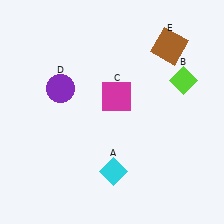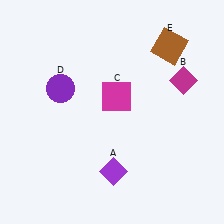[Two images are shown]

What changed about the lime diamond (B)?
In Image 1, B is lime. In Image 2, it changed to magenta.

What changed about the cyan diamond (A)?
In Image 1, A is cyan. In Image 2, it changed to purple.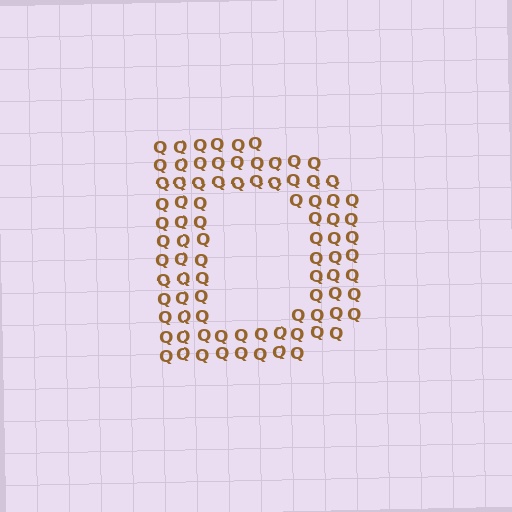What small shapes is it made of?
It is made of small letter Q's.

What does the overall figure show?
The overall figure shows the letter D.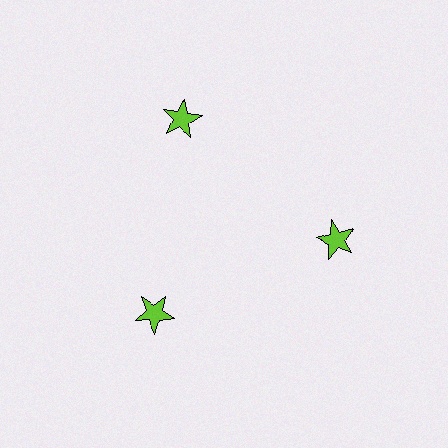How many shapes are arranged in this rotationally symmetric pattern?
There are 3 shapes, arranged in 3 groups of 1.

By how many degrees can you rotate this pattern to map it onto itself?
The pattern maps onto itself every 120 degrees of rotation.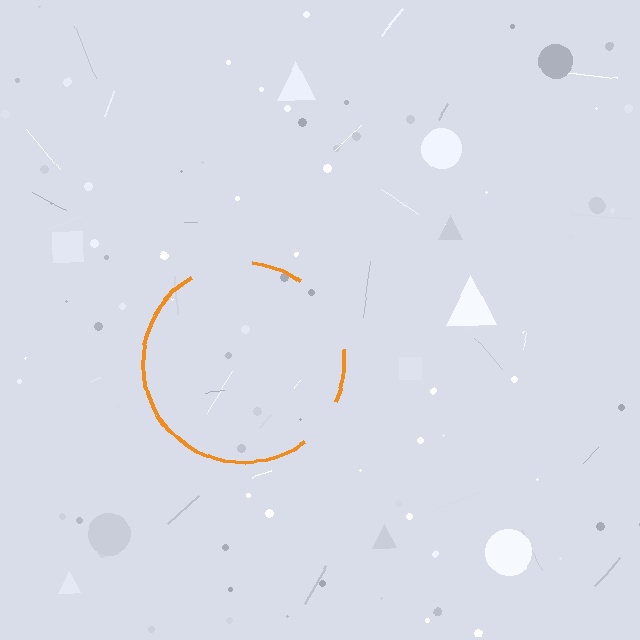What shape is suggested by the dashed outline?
The dashed outline suggests a circle.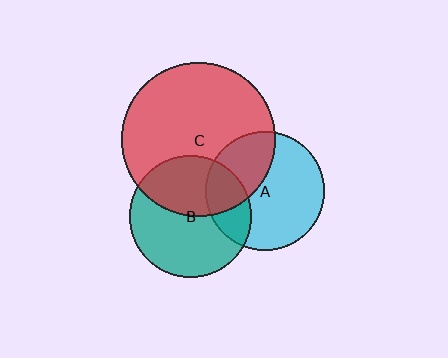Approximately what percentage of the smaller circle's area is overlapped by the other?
Approximately 40%.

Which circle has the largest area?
Circle C (red).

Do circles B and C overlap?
Yes.